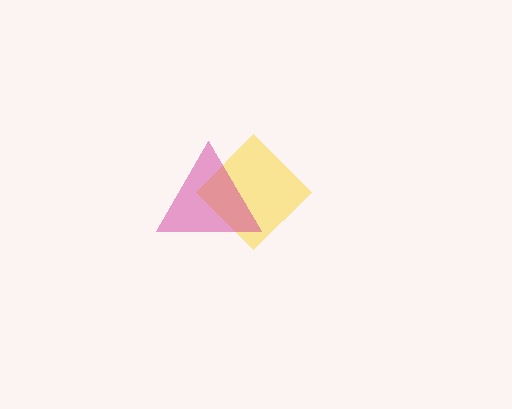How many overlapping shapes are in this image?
There are 2 overlapping shapes in the image.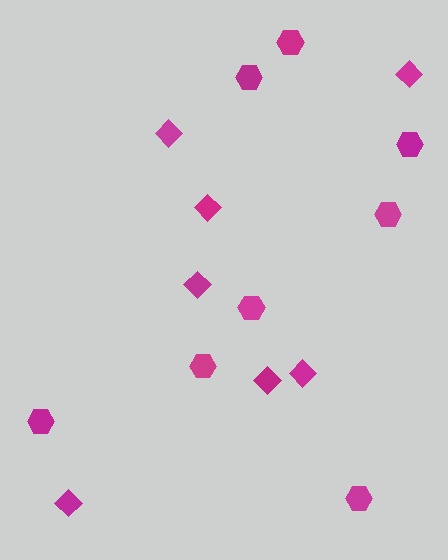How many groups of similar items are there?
There are 2 groups: one group of diamonds (7) and one group of hexagons (8).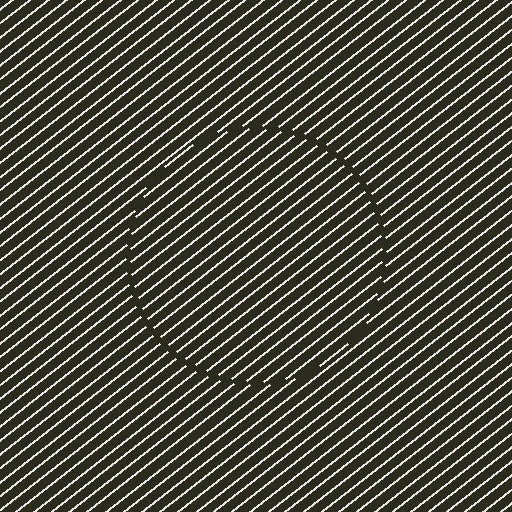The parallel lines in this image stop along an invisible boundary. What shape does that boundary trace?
An illusory circle. The interior of the shape contains the same grating, shifted by half a period — the contour is defined by the phase discontinuity where line-ends from the inner and outer gratings abut.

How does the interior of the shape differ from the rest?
The interior of the shape contains the same grating, shifted by half a period — the contour is defined by the phase discontinuity where line-ends from the inner and outer gratings abut.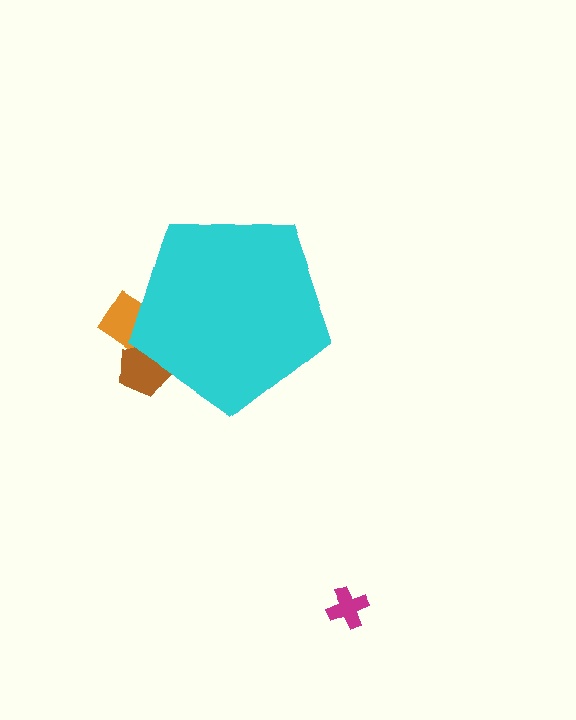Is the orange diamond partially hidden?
Yes, the orange diamond is partially hidden behind the cyan pentagon.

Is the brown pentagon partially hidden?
Yes, the brown pentagon is partially hidden behind the cyan pentagon.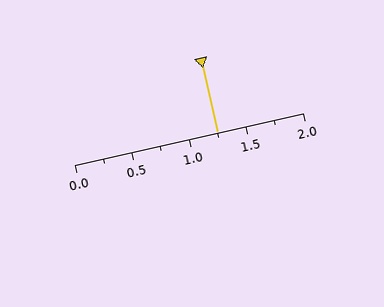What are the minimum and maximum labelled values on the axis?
The axis runs from 0.0 to 2.0.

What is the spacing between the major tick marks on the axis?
The major ticks are spaced 0.5 apart.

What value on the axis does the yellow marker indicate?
The marker indicates approximately 1.25.